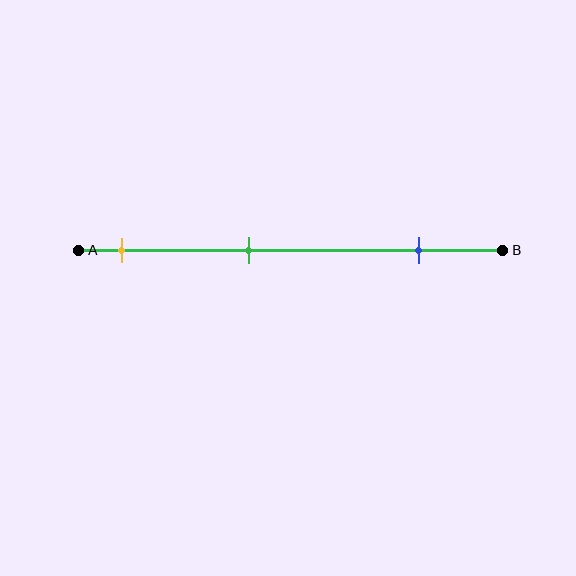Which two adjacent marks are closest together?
The yellow and green marks are the closest adjacent pair.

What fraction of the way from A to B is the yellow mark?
The yellow mark is approximately 10% (0.1) of the way from A to B.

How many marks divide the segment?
There are 3 marks dividing the segment.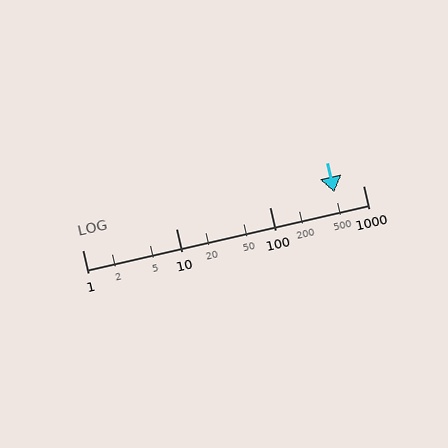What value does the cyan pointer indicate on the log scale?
The pointer indicates approximately 490.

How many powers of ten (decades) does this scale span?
The scale spans 3 decades, from 1 to 1000.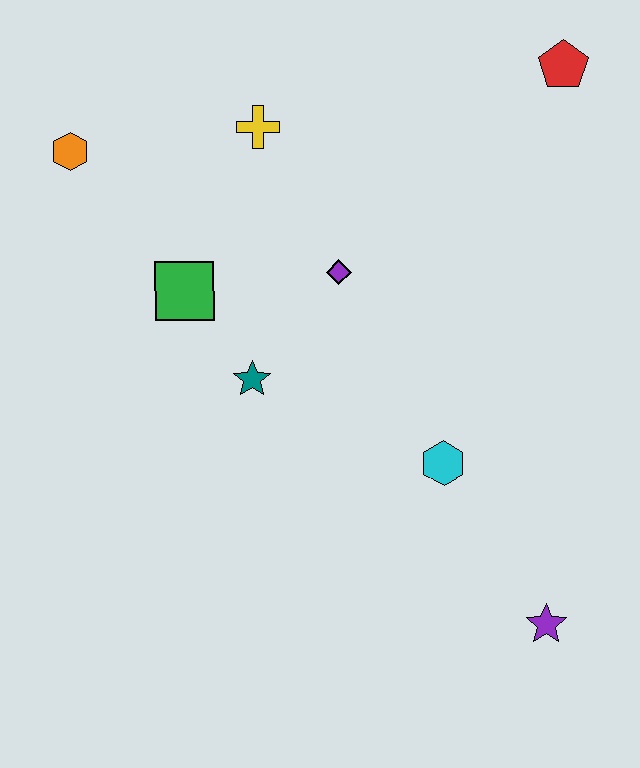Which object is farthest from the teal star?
The red pentagon is farthest from the teal star.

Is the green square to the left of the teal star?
Yes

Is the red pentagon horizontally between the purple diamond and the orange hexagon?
No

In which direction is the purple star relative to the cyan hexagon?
The purple star is below the cyan hexagon.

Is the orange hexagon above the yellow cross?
No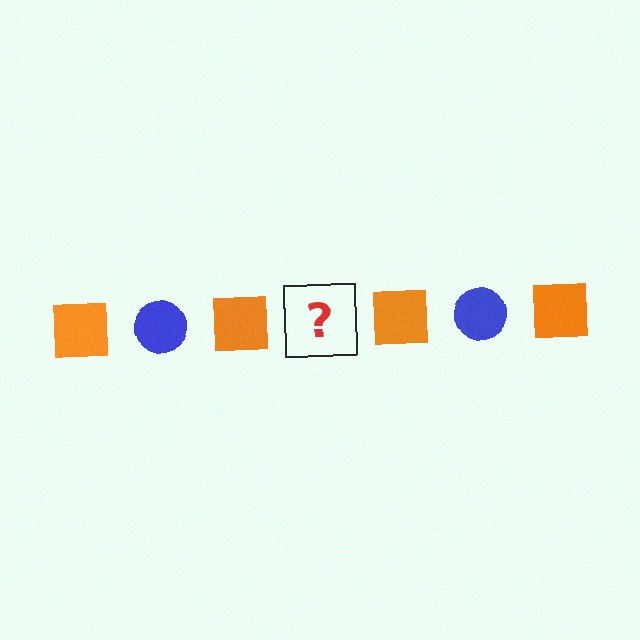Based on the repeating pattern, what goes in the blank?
The blank should be a blue circle.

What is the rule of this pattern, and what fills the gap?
The rule is that the pattern alternates between orange square and blue circle. The gap should be filled with a blue circle.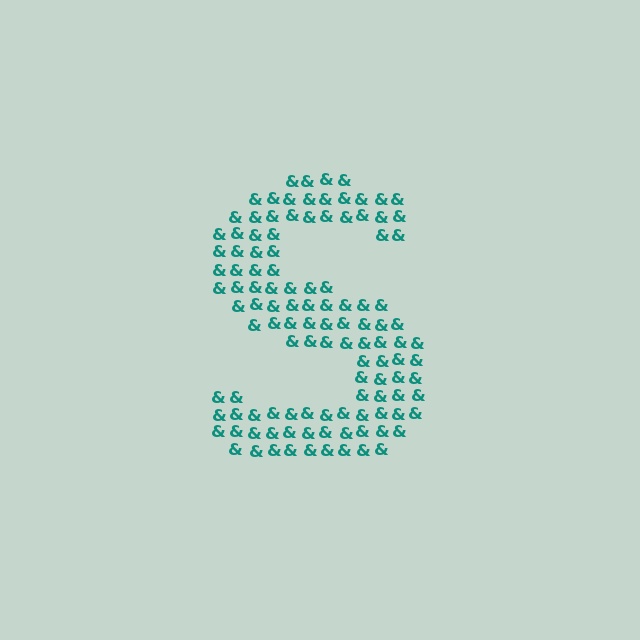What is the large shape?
The large shape is the letter S.